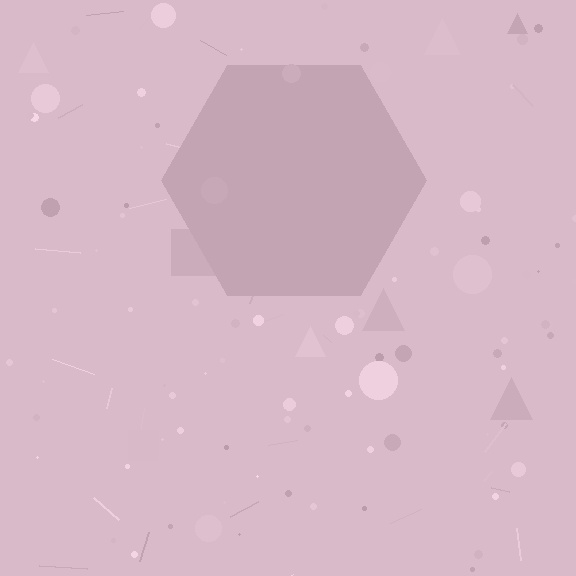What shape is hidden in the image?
A hexagon is hidden in the image.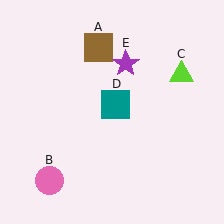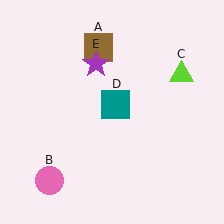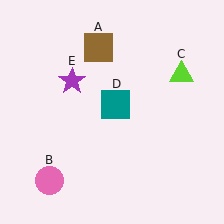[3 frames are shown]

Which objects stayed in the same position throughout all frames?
Brown square (object A) and pink circle (object B) and lime triangle (object C) and teal square (object D) remained stationary.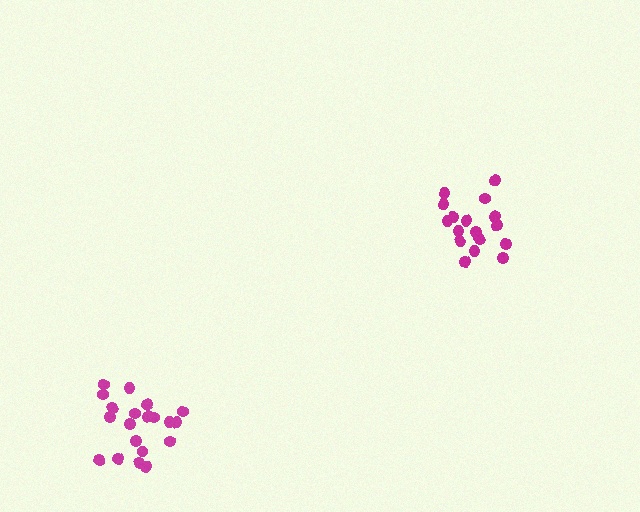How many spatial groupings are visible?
There are 2 spatial groupings.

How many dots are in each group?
Group 1: 17 dots, Group 2: 20 dots (37 total).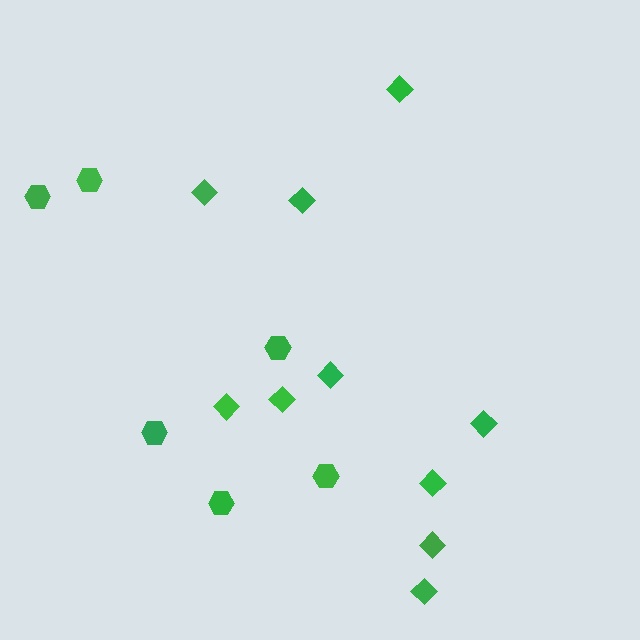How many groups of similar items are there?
There are 2 groups: one group of hexagons (6) and one group of diamonds (10).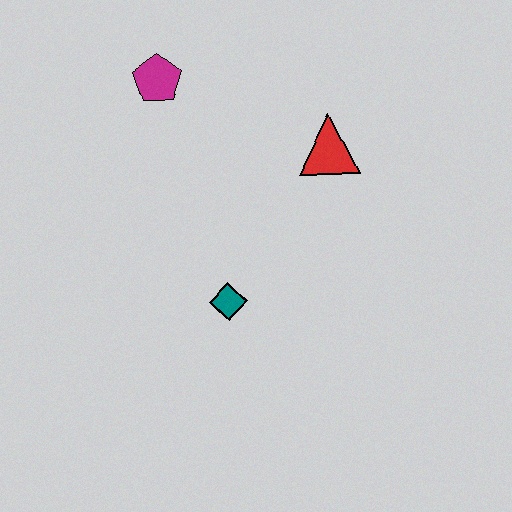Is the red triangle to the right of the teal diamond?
Yes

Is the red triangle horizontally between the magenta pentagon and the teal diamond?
No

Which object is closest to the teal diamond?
The red triangle is closest to the teal diamond.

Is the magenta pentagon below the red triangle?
No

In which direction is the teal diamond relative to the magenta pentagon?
The teal diamond is below the magenta pentagon.